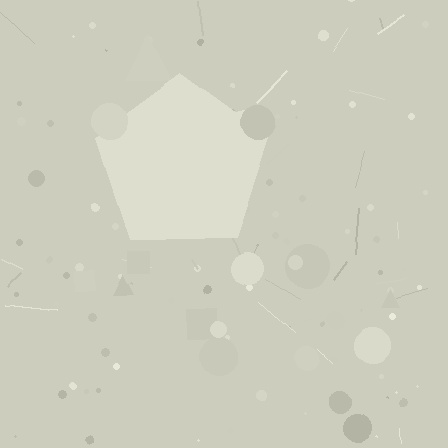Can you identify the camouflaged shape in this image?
The camouflaged shape is a pentagon.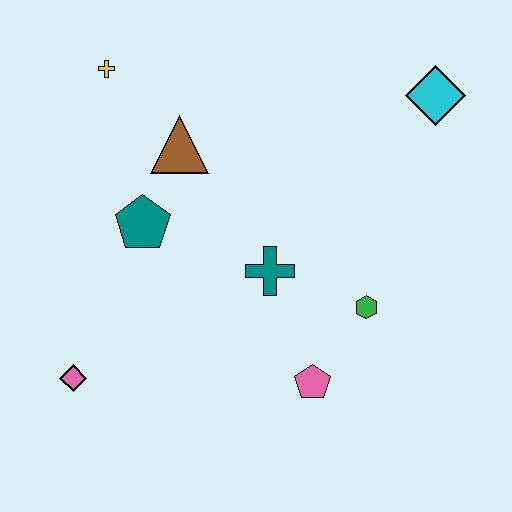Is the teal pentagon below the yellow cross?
Yes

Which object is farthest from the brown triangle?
The pink pentagon is farthest from the brown triangle.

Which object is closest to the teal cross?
The green hexagon is closest to the teal cross.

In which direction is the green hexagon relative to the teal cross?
The green hexagon is to the right of the teal cross.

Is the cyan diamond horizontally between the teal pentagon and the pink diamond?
No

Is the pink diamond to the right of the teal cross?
No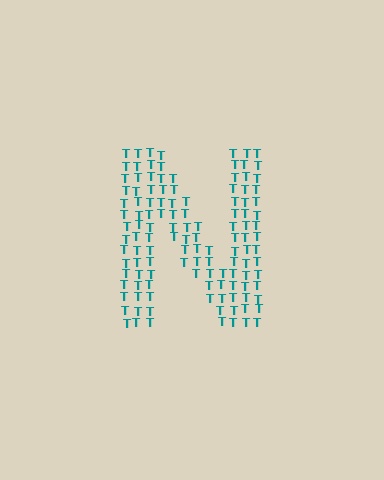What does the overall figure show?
The overall figure shows the letter N.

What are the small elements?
The small elements are letter T's.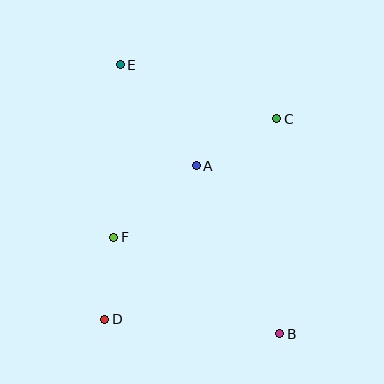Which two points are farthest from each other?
Points B and E are farthest from each other.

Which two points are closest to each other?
Points D and F are closest to each other.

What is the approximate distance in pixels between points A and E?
The distance between A and E is approximately 126 pixels.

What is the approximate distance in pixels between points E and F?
The distance between E and F is approximately 172 pixels.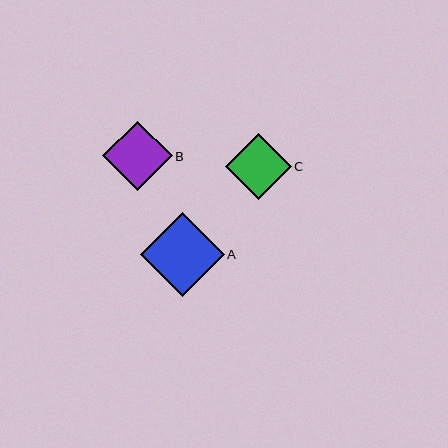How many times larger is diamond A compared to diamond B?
Diamond A is approximately 1.2 times the size of diamond B.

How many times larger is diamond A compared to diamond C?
Diamond A is approximately 1.3 times the size of diamond C.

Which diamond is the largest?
Diamond A is the largest with a size of approximately 83 pixels.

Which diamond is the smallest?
Diamond C is the smallest with a size of approximately 66 pixels.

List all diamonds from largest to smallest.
From largest to smallest: A, B, C.